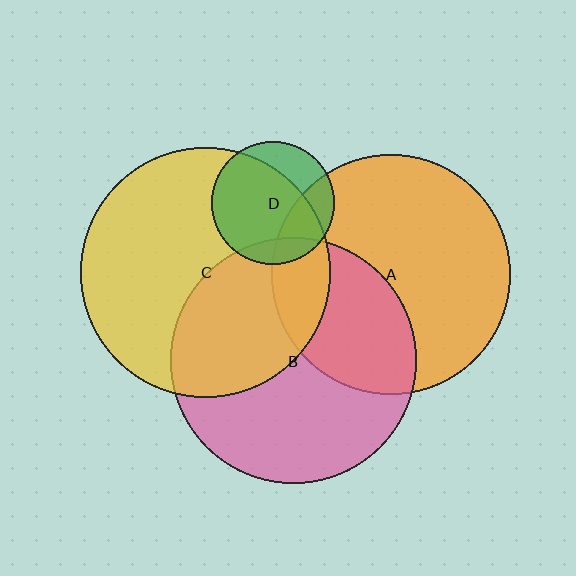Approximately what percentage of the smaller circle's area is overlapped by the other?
Approximately 75%.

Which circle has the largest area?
Circle C (yellow).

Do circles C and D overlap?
Yes.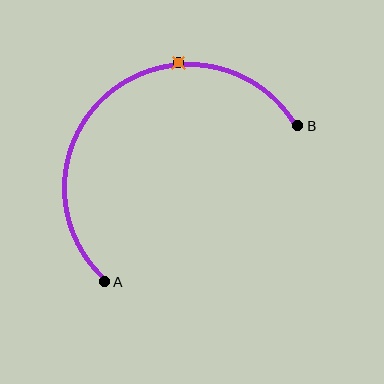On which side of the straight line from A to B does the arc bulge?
The arc bulges above and to the left of the straight line connecting A and B.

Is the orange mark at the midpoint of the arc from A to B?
No. The orange mark lies on the arc but is closer to endpoint B. The arc midpoint would be at the point on the curve equidistant along the arc from both A and B.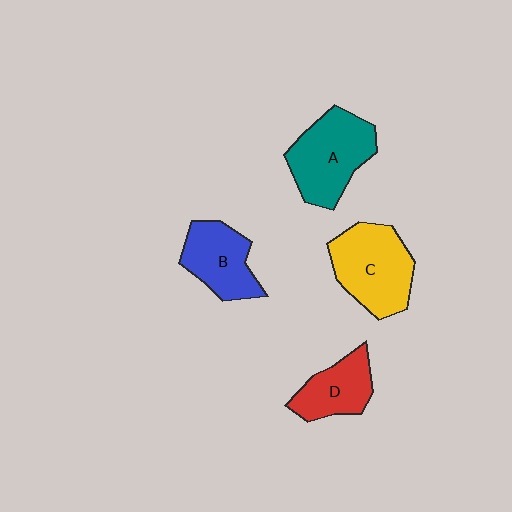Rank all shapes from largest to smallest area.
From largest to smallest: C (yellow), A (teal), B (blue), D (red).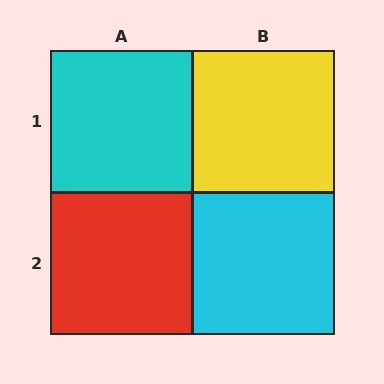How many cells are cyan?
2 cells are cyan.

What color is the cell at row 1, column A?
Cyan.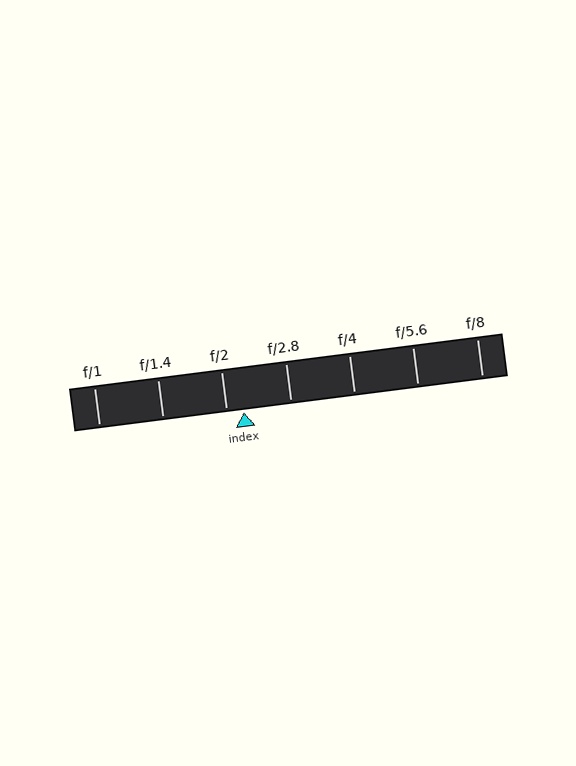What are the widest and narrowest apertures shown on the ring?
The widest aperture shown is f/1 and the narrowest is f/8.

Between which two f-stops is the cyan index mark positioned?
The index mark is between f/2 and f/2.8.